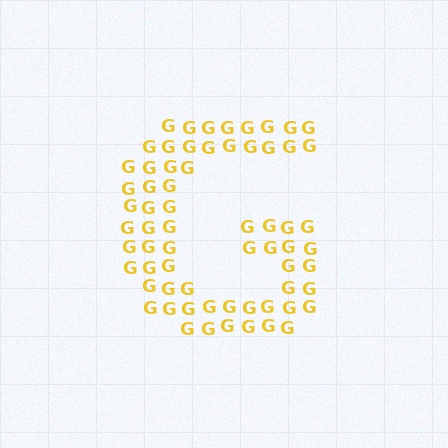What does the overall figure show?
The overall figure shows the letter G.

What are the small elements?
The small elements are letter G's.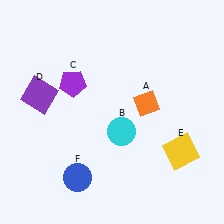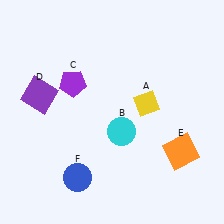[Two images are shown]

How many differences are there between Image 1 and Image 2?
There are 2 differences between the two images.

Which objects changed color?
A changed from orange to yellow. E changed from yellow to orange.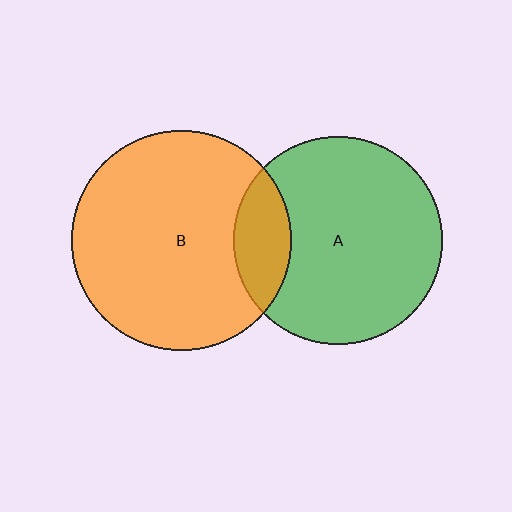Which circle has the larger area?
Circle B (orange).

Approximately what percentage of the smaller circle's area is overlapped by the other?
Approximately 15%.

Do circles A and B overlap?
Yes.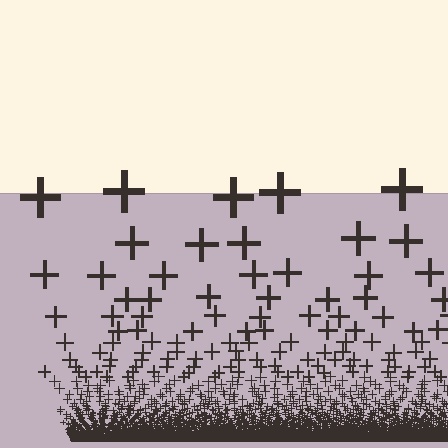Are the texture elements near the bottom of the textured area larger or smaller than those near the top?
Smaller. The gradient is inverted — elements near the bottom are smaller and denser.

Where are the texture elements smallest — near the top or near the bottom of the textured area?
Near the bottom.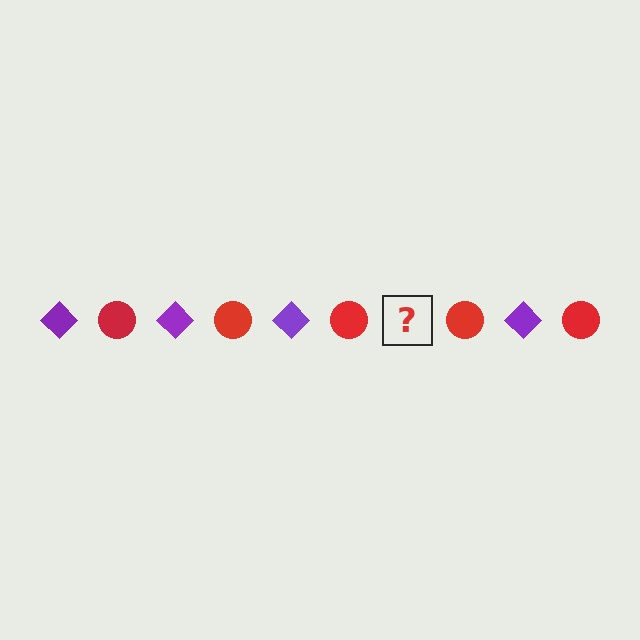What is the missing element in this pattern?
The missing element is a purple diamond.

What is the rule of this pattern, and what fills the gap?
The rule is that the pattern alternates between purple diamond and red circle. The gap should be filled with a purple diamond.